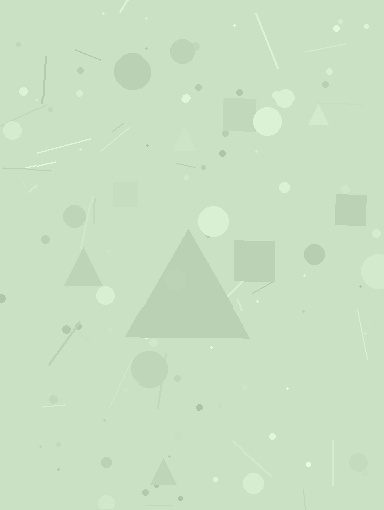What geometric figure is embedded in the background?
A triangle is embedded in the background.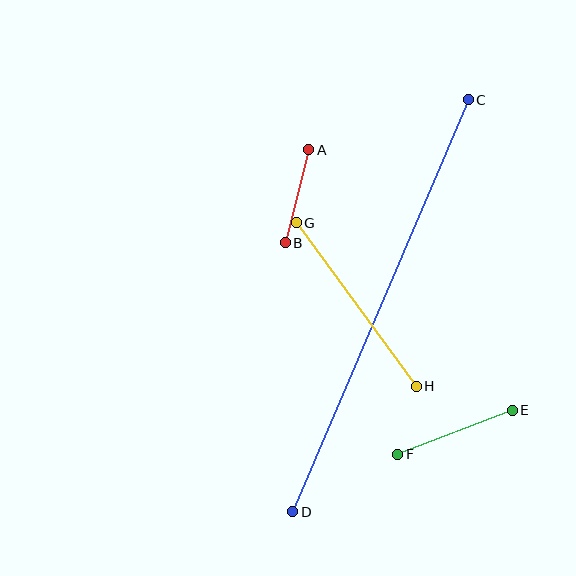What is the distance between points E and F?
The distance is approximately 123 pixels.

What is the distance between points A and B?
The distance is approximately 96 pixels.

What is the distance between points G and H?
The distance is approximately 203 pixels.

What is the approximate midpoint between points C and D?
The midpoint is at approximately (380, 306) pixels.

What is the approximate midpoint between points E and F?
The midpoint is at approximately (455, 432) pixels.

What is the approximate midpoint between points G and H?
The midpoint is at approximately (356, 304) pixels.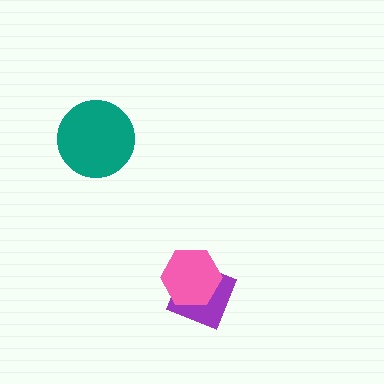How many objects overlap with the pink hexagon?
1 object overlaps with the pink hexagon.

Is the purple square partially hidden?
Yes, it is partially covered by another shape.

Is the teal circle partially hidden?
No, no other shape covers it.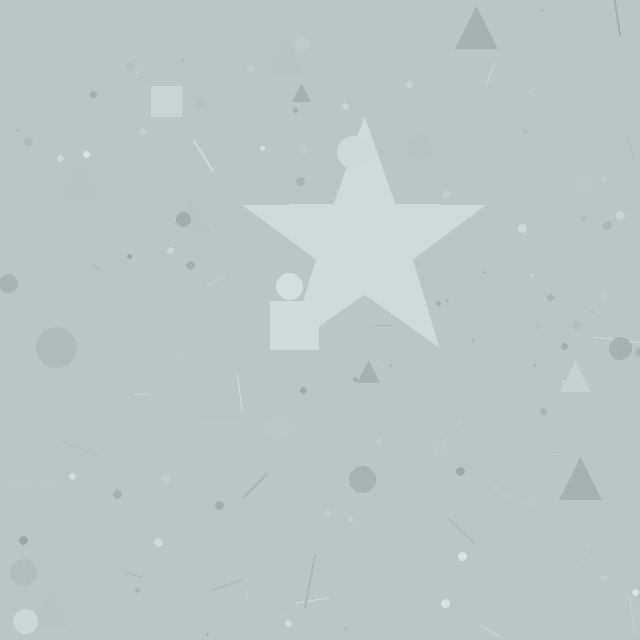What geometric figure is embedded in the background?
A star is embedded in the background.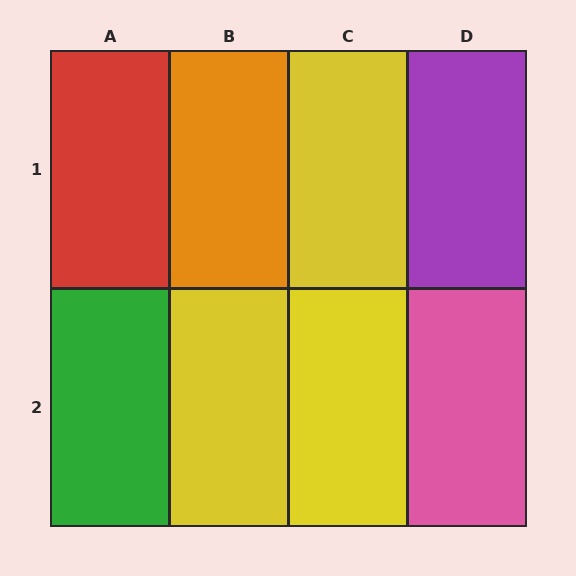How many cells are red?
1 cell is red.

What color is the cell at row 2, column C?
Yellow.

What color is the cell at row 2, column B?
Yellow.